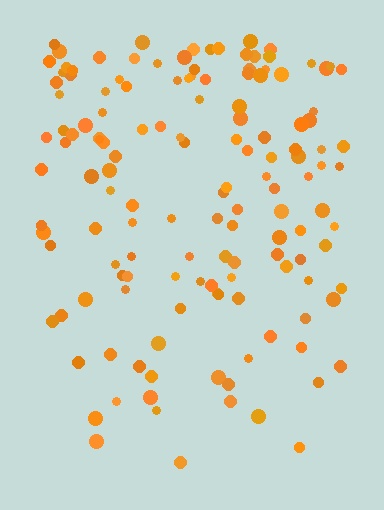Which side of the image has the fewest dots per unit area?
The bottom.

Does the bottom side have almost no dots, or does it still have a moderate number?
Still a moderate number, just noticeably fewer than the top.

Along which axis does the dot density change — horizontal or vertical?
Vertical.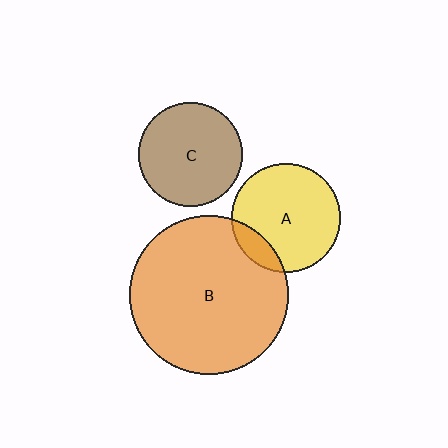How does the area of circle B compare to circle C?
Approximately 2.4 times.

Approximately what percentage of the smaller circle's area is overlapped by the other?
Approximately 15%.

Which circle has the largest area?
Circle B (orange).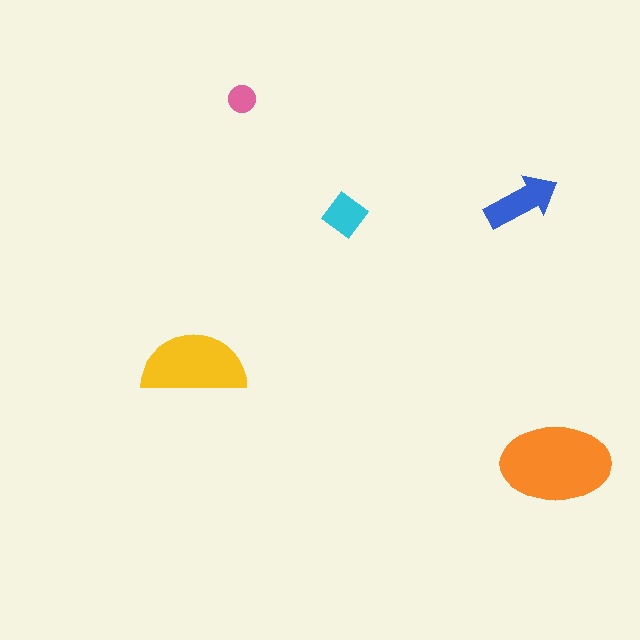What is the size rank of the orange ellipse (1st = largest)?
1st.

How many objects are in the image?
There are 5 objects in the image.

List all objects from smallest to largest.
The pink circle, the cyan diamond, the blue arrow, the yellow semicircle, the orange ellipse.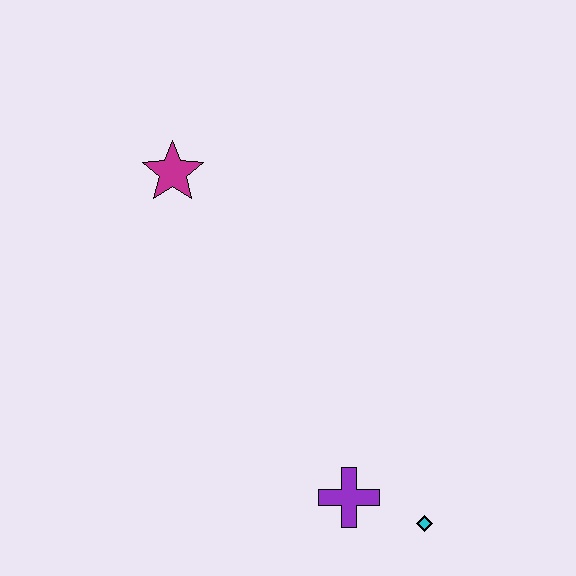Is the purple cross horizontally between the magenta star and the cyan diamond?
Yes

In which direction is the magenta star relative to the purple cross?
The magenta star is above the purple cross.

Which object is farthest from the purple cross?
The magenta star is farthest from the purple cross.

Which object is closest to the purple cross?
The cyan diamond is closest to the purple cross.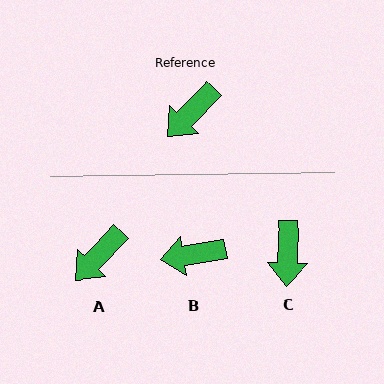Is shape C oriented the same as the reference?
No, it is off by about 42 degrees.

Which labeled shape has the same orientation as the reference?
A.